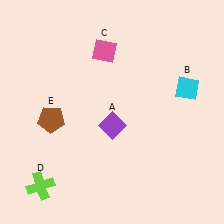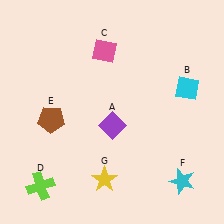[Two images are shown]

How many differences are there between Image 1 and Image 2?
There are 2 differences between the two images.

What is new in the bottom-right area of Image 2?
A cyan star (F) was added in the bottom-right area of Image 2.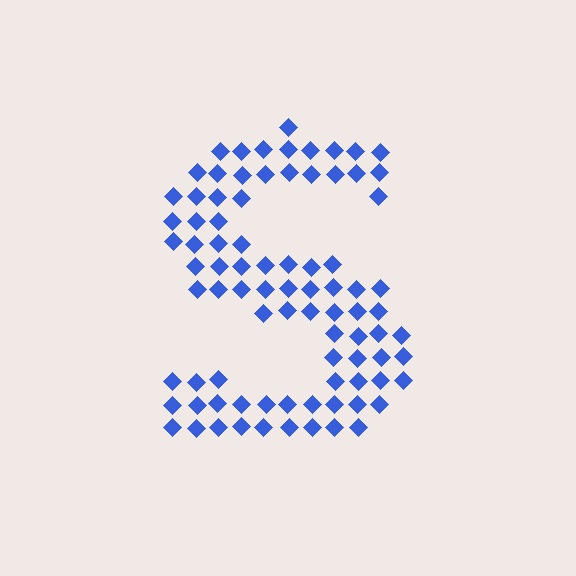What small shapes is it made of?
It is made of small diamonds.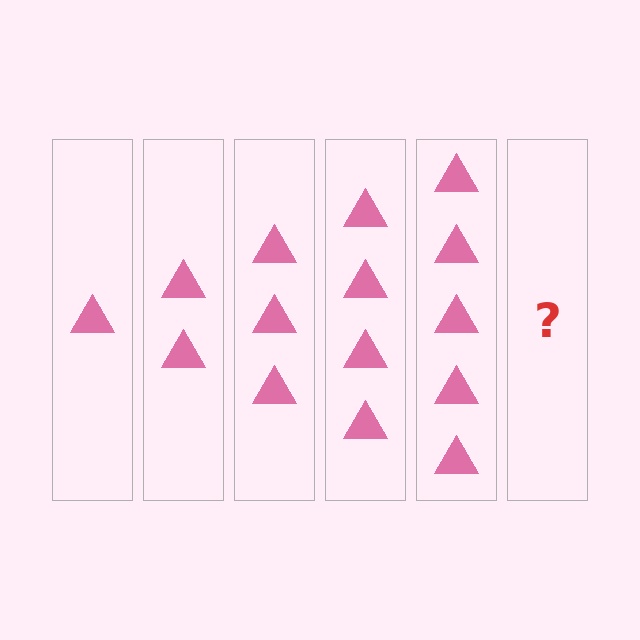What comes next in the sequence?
The next element should be 6 triangles.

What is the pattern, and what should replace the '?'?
The pattern is that each step adds one more triangle. The '?' should be 6 triangles.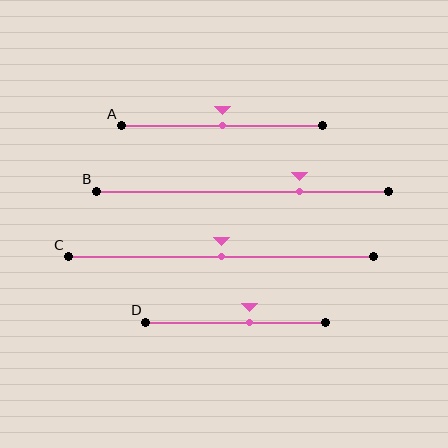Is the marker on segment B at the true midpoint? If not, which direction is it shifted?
No, the marker on segment B is shifted to the right by about 20% of the segment length.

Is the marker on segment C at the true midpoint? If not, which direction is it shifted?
Yes, the marker on segment C is at the true midpoint.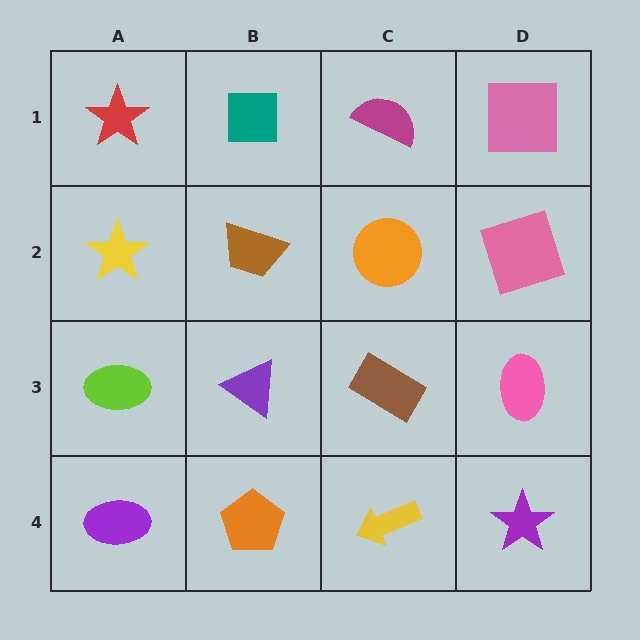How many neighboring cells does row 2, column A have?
3.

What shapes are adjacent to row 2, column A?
A red star (row 1, column A), a lime ellipse (row 3, column A), a brown trapezoid (row 2, column B).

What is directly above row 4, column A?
A lime ellipse.